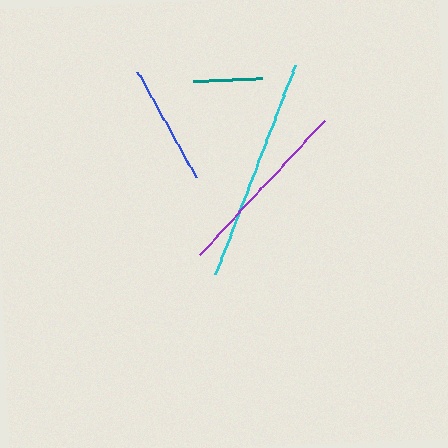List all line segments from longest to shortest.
From longest to shortest: cyan, purple, blue, teal.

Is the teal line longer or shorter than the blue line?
The blue line is longer than the teal line.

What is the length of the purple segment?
The purple segment is approximately 184 pixels long.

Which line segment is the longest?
The cyan line is the longest at approximately 224 pixels.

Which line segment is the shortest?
The teal line is the shortest at approximately 69 pixels.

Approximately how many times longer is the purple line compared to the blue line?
The purple line is approximately 1.5 times the length of the blue line.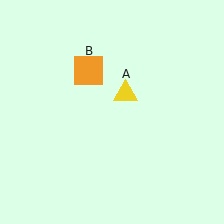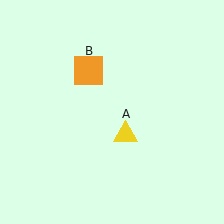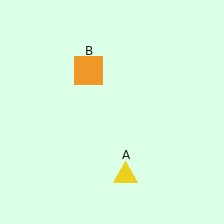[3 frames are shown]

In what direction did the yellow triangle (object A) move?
The yellow triangle (object A) moved down.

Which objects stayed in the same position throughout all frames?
Orange square (object B) remained stationary.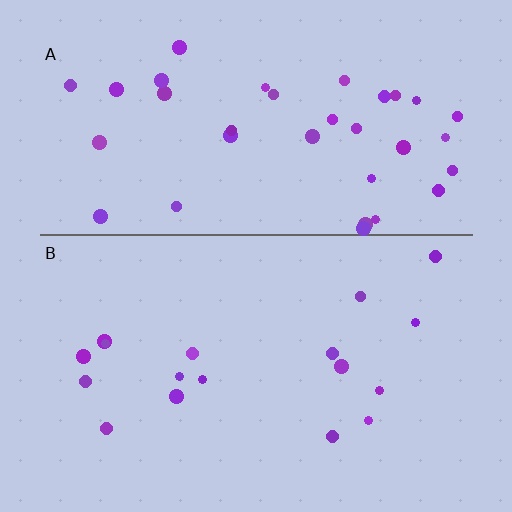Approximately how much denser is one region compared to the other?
Approximately 2.0× — region A over region B.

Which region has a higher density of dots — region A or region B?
A (the top).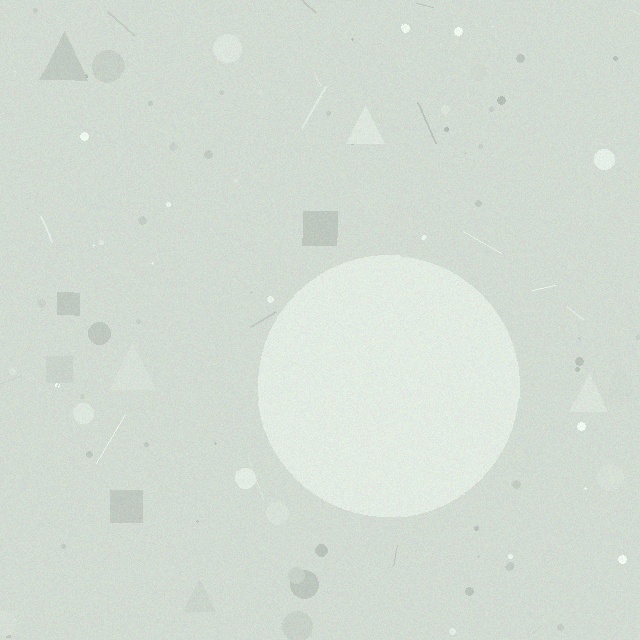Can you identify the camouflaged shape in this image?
The camouflaged shape is a circle.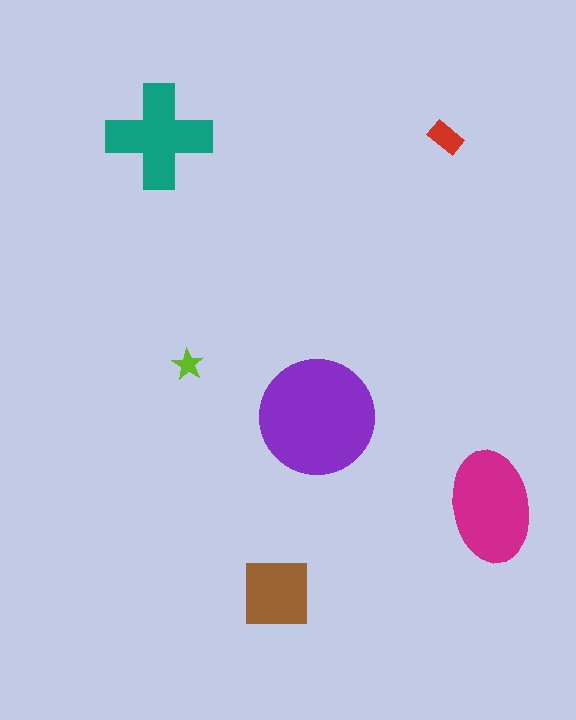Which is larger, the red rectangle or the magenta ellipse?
The magenta ellipse.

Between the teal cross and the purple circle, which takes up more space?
The purple circle.